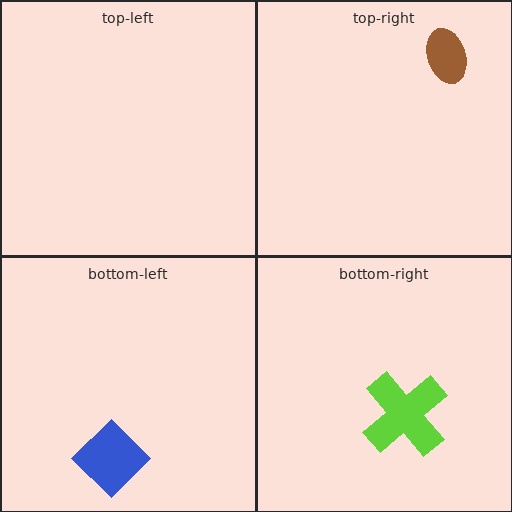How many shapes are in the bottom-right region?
1.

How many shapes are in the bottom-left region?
1.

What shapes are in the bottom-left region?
The blue diamond.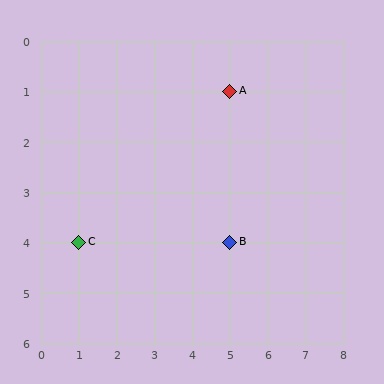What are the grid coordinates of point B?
Point B is at grid coordinates (5, 4).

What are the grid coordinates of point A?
Point A is at grid coordinates (5, 1).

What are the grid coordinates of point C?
Point C is at grid coordinates (1, 4).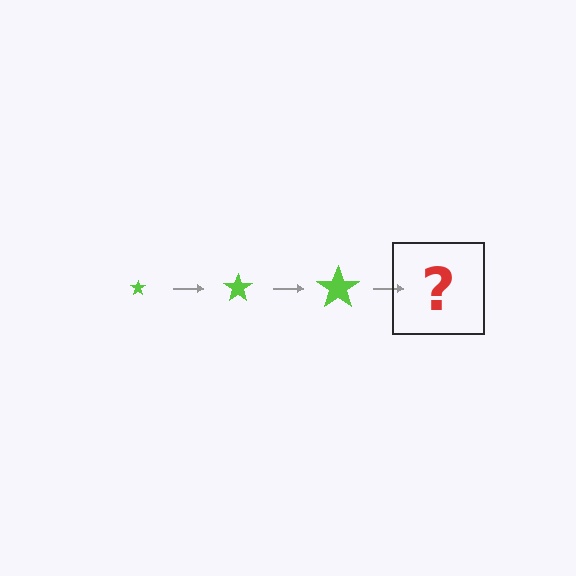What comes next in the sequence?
The next element should be a lime star, larger than the previous one.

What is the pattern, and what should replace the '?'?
The pattern is that the star gets progressively larger each step. The '?' should be a lime star, larger than the previous one.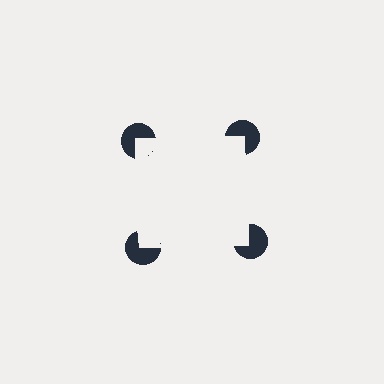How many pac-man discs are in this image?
There are 4 — one at each vertex of the illusory square.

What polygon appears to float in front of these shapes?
An illusory square — its edges are inferred from the aligned wedge cuts in the pac-man discs, not physically drawn.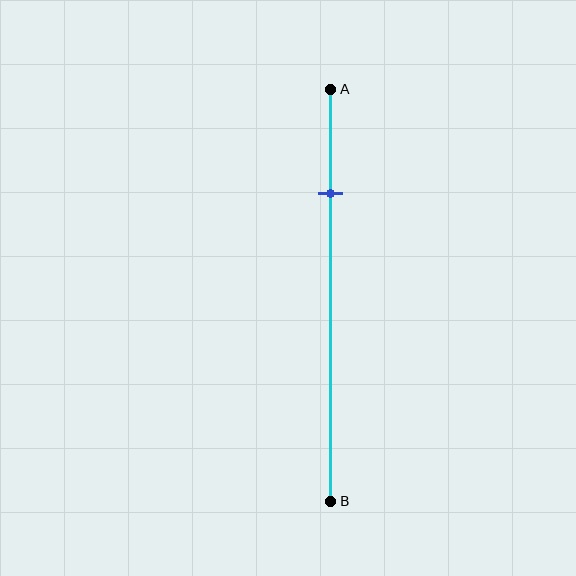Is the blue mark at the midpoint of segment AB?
No, the mark is at about 25% from A, not at the 50% midpoint.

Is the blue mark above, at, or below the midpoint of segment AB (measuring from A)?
The blue mark is above the midpoint of segment AB.